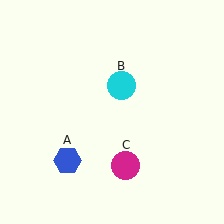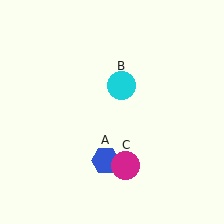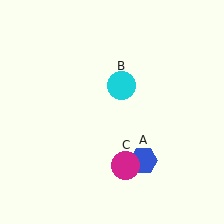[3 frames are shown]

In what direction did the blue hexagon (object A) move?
The blue hexagon (object A) moved right.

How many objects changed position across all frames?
1 object changed position: blue hexagon (object A).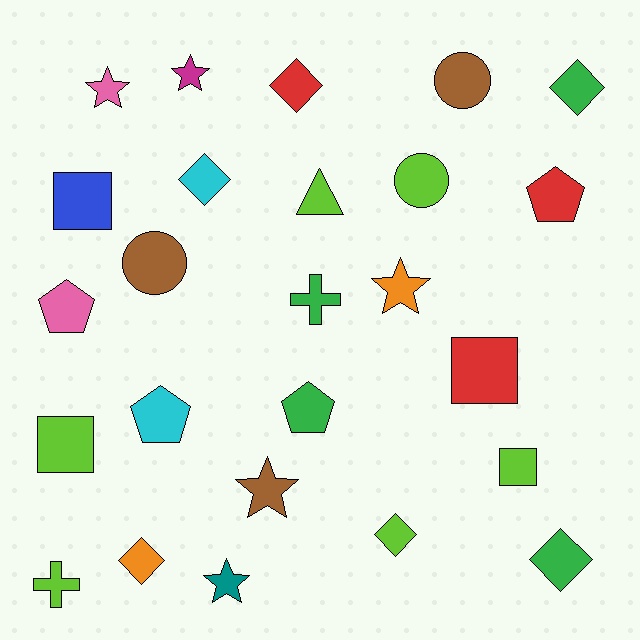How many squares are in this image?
There are 4 squares.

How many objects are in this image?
There are 25 objects.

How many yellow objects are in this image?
There are no yellow objects.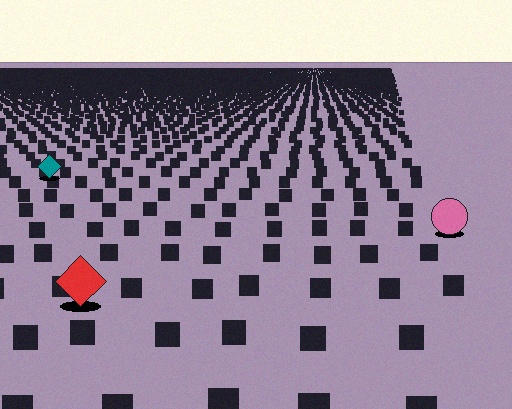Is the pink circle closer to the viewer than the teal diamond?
Yes. The pink circle is closer — you can tell from the texture gradient: the ground texture is coarser near it.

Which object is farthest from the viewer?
The teal diamond is farthest from the viewer. It appears smaller and the ground texture around it is denser.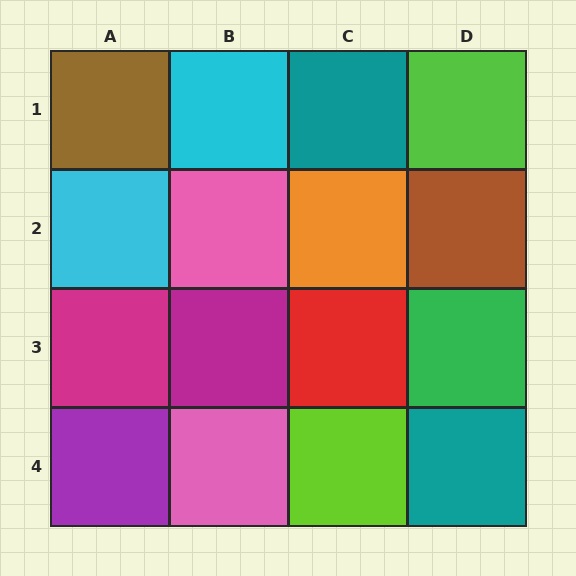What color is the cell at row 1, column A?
Brown.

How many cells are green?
1 cell is green.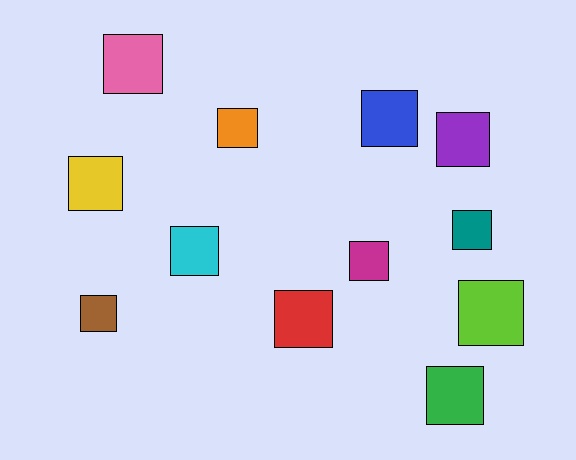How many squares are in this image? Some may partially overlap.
There are 12 squares.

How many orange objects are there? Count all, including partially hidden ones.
There is 1 orange object.